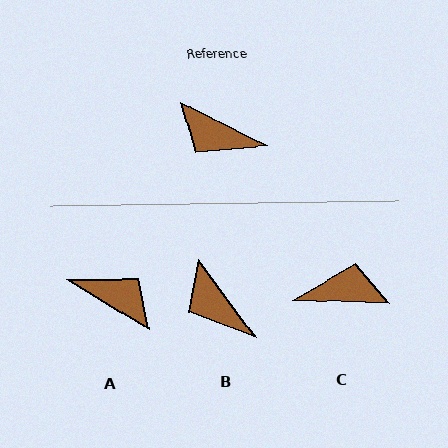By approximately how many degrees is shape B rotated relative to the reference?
Approximately 26 degrees clockwise.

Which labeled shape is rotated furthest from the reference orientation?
A, about 175 degrees away.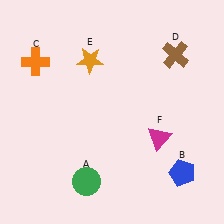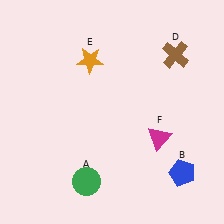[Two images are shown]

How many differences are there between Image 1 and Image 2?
There is 1 difference between the two images.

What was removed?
The orange cross (C) was removed in Image 2.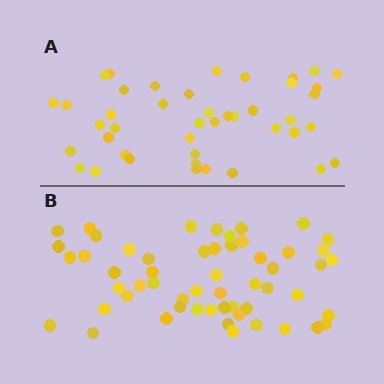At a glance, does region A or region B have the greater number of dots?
Region B (the bottom region) has more dots.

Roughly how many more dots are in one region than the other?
Region B has roughly 12 or so more dots than region A.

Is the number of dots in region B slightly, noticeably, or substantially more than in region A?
Region B has noticeably more, but not dramatically so. The ratio is roughly 1.3 to 1.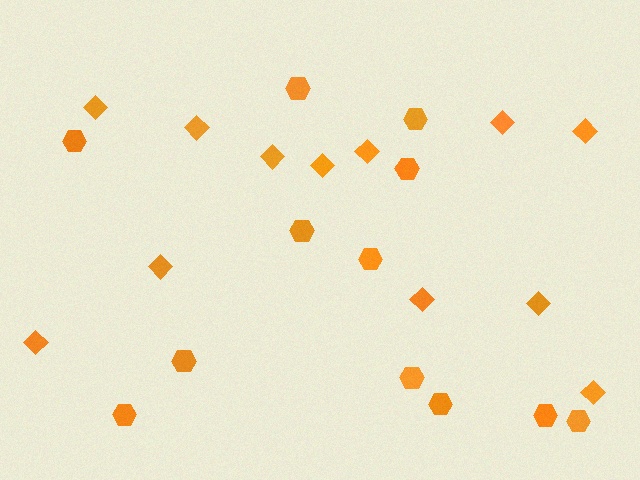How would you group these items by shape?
There are 2 groups: one group of hexagons (12) and one group of diamonds (12).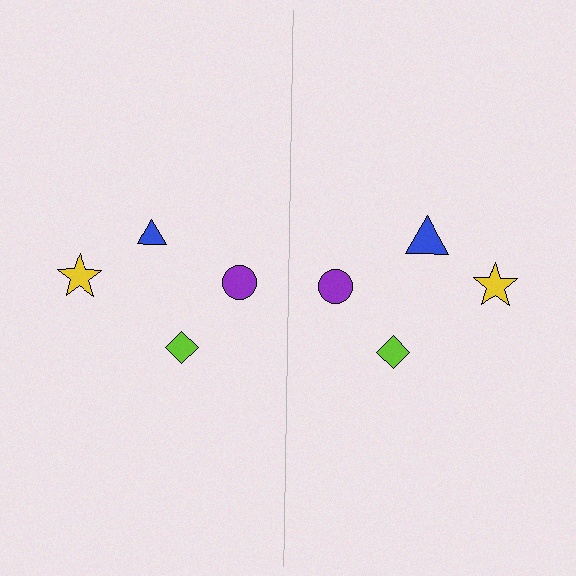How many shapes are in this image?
There are 8 shapes in this image.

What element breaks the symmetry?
The blue triangle on the right side has a different size than its mirror counterpart.